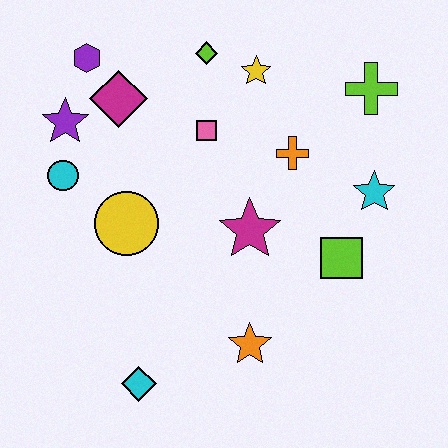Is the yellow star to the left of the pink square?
No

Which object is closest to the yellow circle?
The cyan circle is closest to the yellow circle.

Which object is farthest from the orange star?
The purple hexagon is farthest from the orange star.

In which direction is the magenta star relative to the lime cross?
The magenta star is below the lime cross.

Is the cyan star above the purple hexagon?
No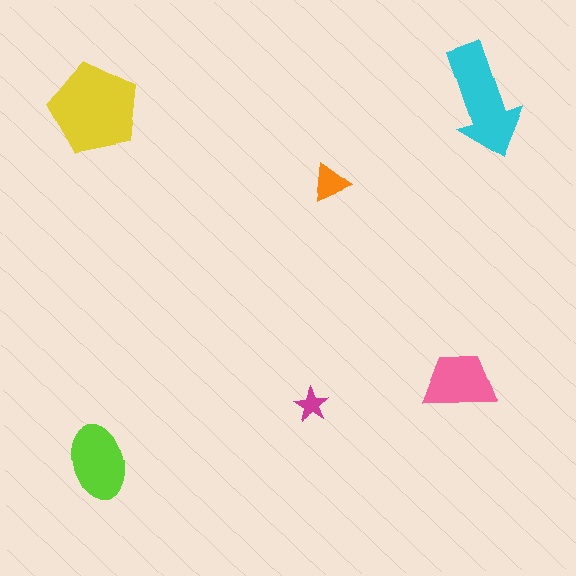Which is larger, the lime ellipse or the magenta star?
The lime ellipse.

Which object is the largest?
The yellow pentagon.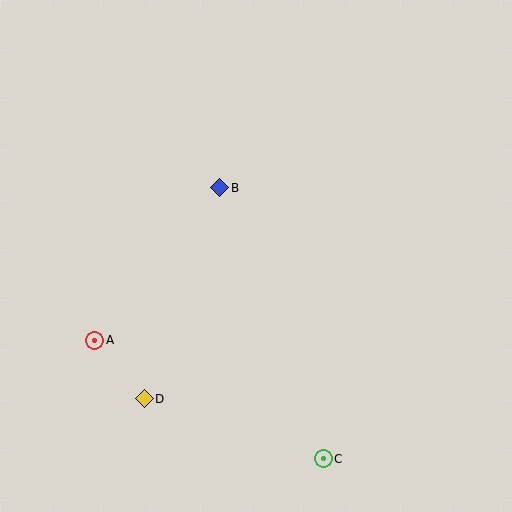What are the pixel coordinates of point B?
Point B is at (220, 188).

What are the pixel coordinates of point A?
Point A is at (95, 340).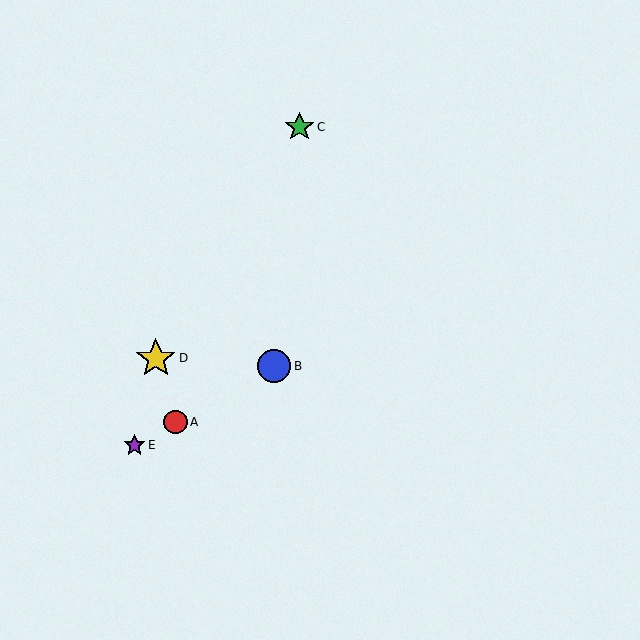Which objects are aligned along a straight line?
Objects A, B, E are aligned along a straight line.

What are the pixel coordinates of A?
Object A is at (175, 422).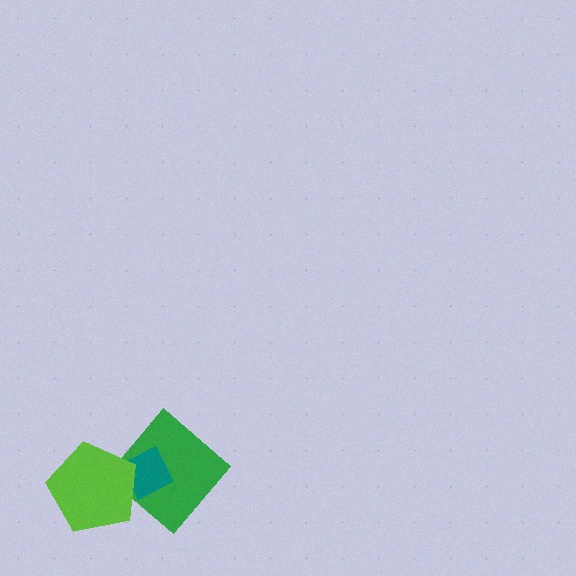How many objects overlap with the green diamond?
2 objects overlap with the green diamond.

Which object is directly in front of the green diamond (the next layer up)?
The teal diamond is directly in front of the green diamond.